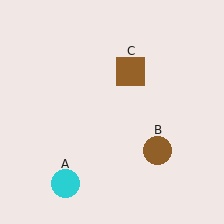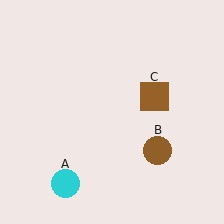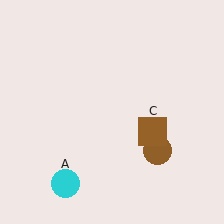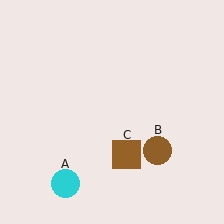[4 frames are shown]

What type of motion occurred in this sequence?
The brown square (object C) rotated clockwise around the center of the scene.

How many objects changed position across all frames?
1 object changed position: brown square (object C).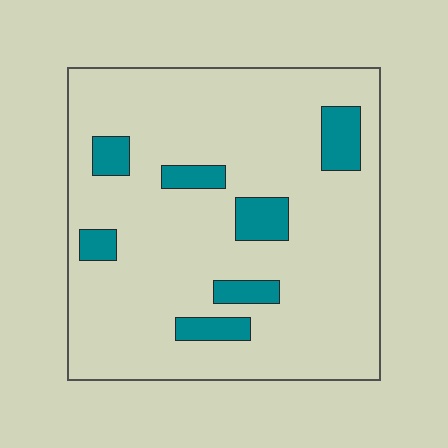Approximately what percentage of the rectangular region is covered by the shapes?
Approximately 15%.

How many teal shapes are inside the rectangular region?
7.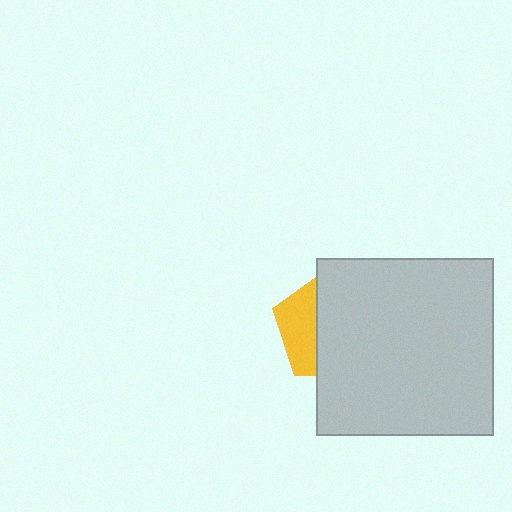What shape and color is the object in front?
The object in front is a light gray rectangle.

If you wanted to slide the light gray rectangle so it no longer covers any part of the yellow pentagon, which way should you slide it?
Slide it right — that is the most direct way to separate the two shapes.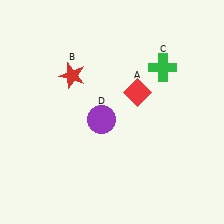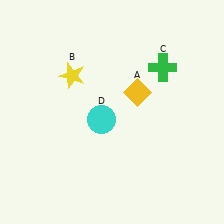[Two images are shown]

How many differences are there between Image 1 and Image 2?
There are 3 differences between the two images.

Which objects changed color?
A changed from red to yellow. B changed from red to yellow. D changed from purple to cyan.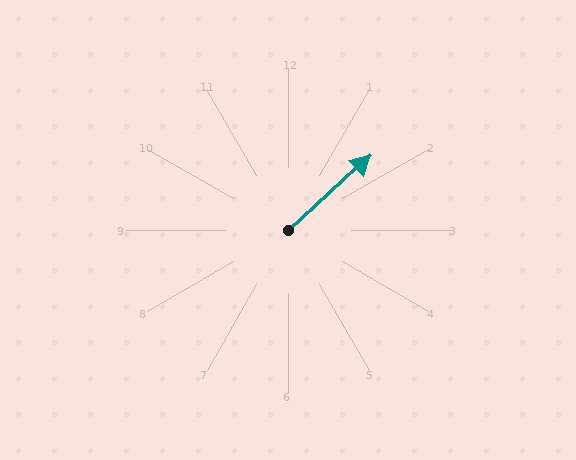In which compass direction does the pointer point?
Northeast.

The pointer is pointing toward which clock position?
Roughly 2 o'clock.